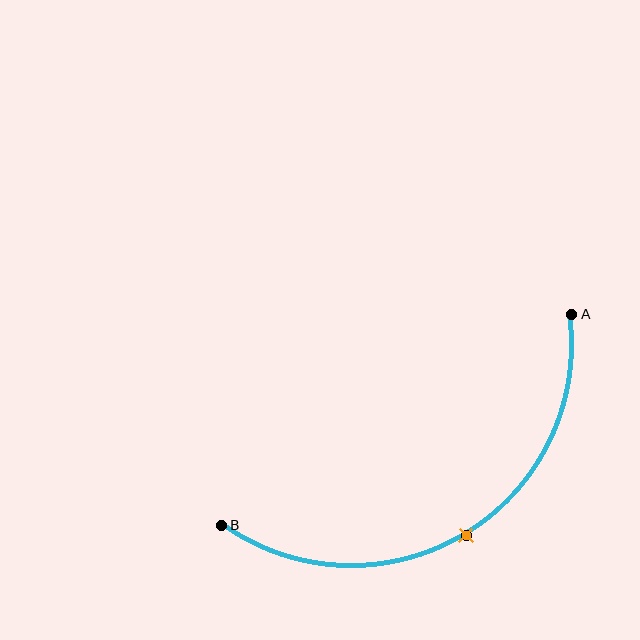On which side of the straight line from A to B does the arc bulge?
The arc bulges below the straight line connecting A and B.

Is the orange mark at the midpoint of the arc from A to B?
Yes. The orange mark lies on the arc at equal arc-length from both A and B — it is the arc midpoint.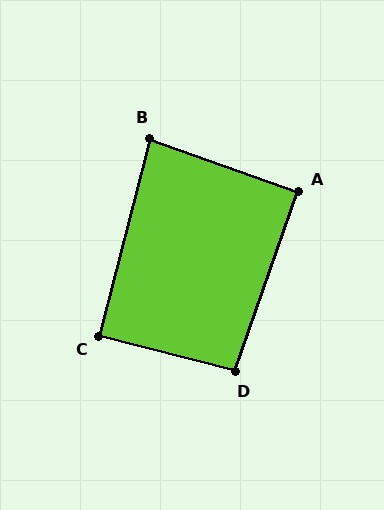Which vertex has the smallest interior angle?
B, at approximately 85 degrees.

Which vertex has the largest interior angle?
D, at approximately 95 degrees.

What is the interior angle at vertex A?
Approximately 90 degrees (approximately right).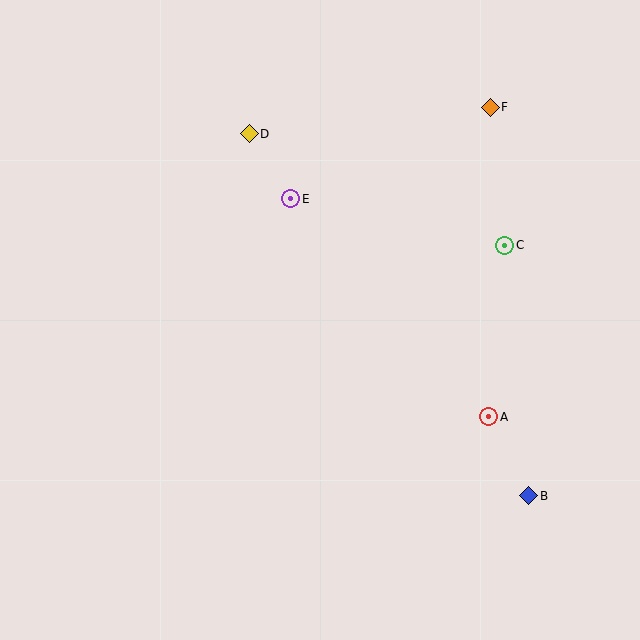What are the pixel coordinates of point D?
Point D is at (249, 134).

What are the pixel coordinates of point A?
Point A is at (489, 417).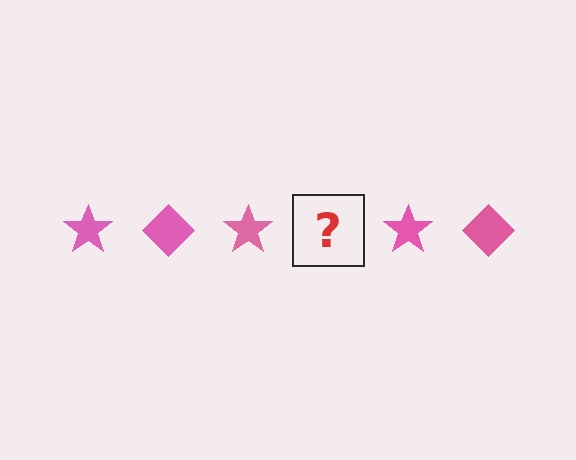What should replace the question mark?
The question mark should be replaced with a pink diamond.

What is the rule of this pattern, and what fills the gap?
The rule is that the pattern cycles through star, diamond shapes in pink. The gap should be filled with a pink diamond.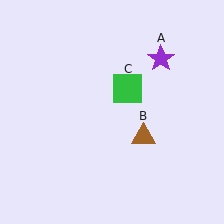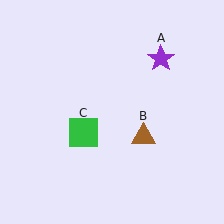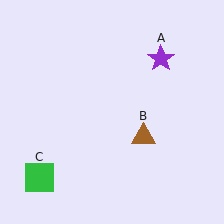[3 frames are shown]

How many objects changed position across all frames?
1 object changed position: green square (object C).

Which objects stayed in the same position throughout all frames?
Purple star (object A) and brown triangle (object B) remained stationary.